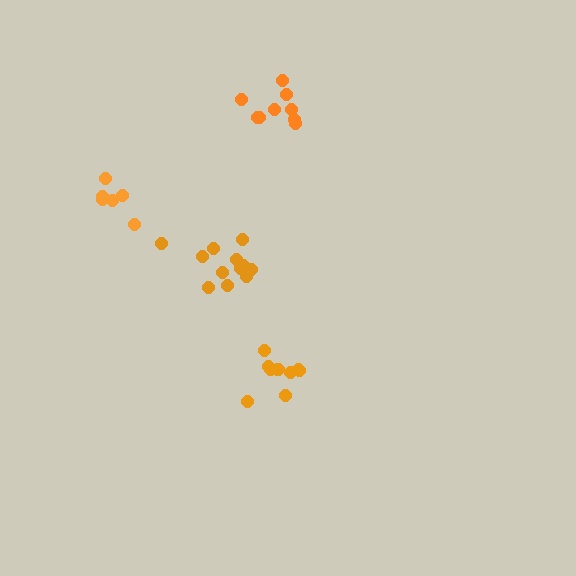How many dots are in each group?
Group 1: 10 dots, Group 2: 12 dots, Group 3: 6 dots, Group 4: 9 dots (37 total).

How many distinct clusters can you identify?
There are 4 distinct clusters.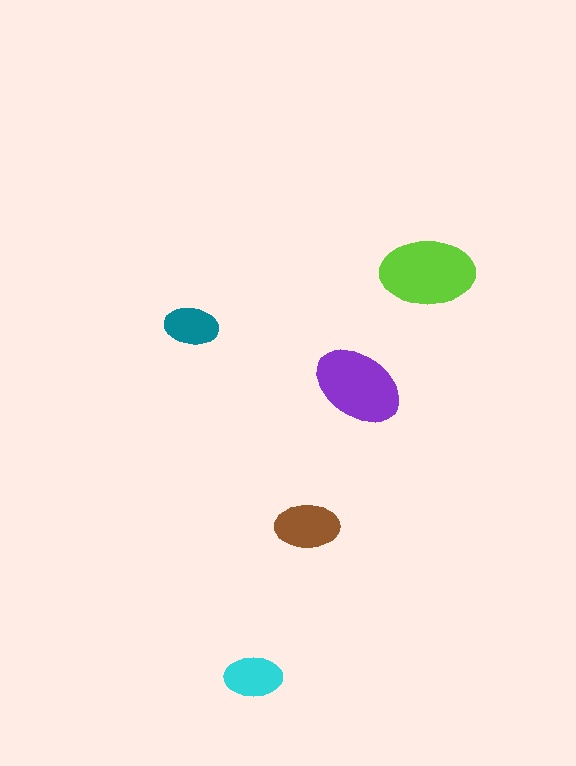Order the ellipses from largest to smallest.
the lime one, the purple one, the brown one, the cyan one, the teal one.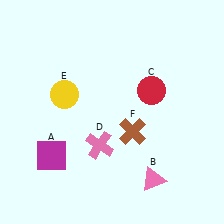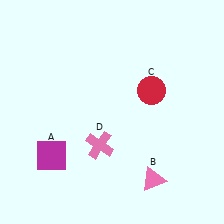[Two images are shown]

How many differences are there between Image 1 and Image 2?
There are 2 differences between the two images.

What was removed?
The brown cross (F), the yellow circle (E) were removed in Image 2.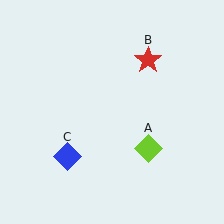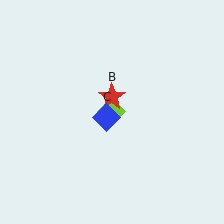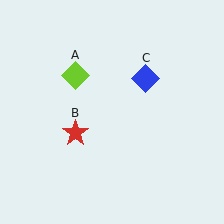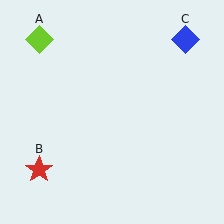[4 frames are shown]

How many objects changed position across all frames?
3 objects changed position: lime diamond (object A), red star (object B), blue diamond (object C).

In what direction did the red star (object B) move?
The red star (object B) moved down and to the left.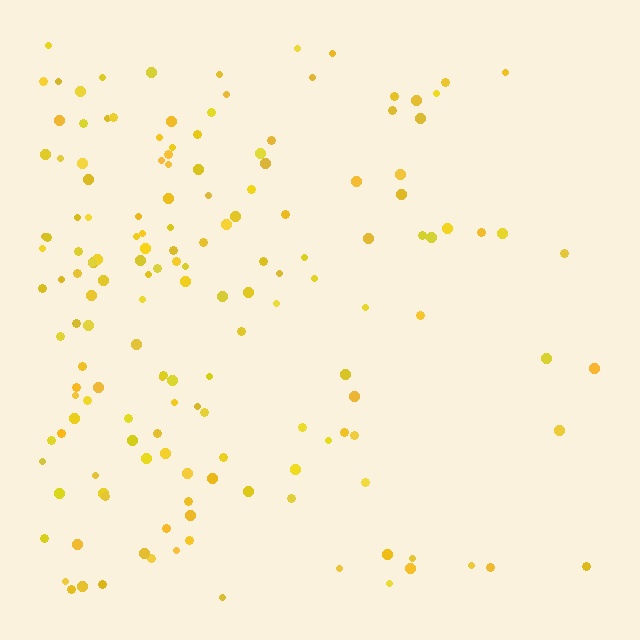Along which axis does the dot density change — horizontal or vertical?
Horizontal.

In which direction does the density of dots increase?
From right to left, with the left side densest.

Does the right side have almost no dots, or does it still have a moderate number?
Still a moderate number, just noticeably fewer than the left.